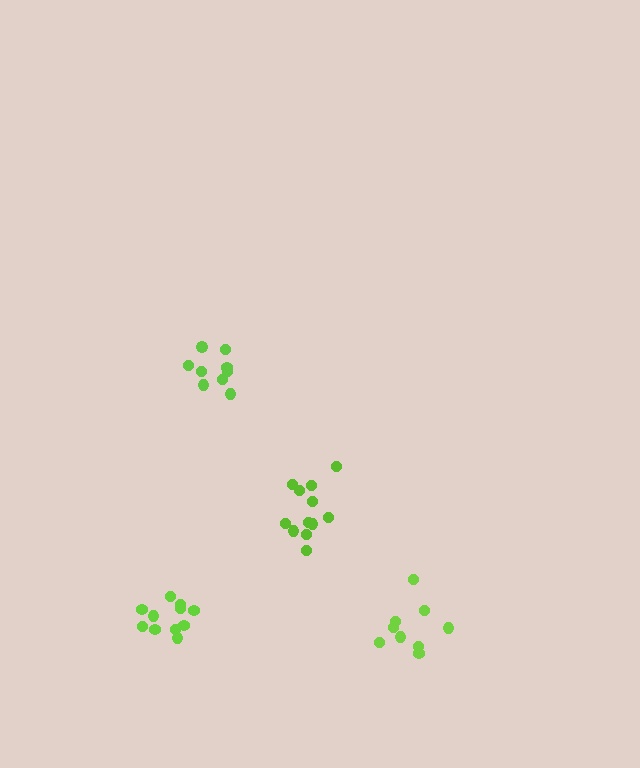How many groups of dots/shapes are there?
There are 4 groups.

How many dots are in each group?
Group 1: 12 dots, Group 2: 11 dots, Group 3: 9 dots, Group 4: 9 dots (41 total).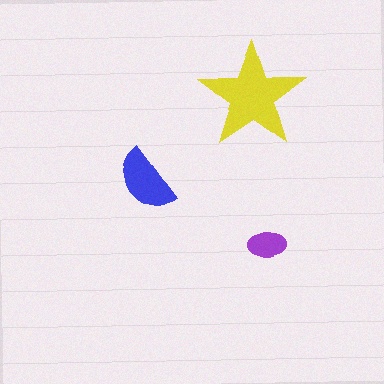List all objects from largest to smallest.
The yellow star, the blue semicircle, the purple ellipse.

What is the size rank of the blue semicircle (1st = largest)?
2nd.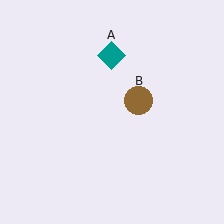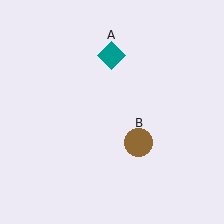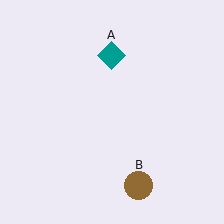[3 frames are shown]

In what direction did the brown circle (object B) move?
The brown circle (object B) moved down.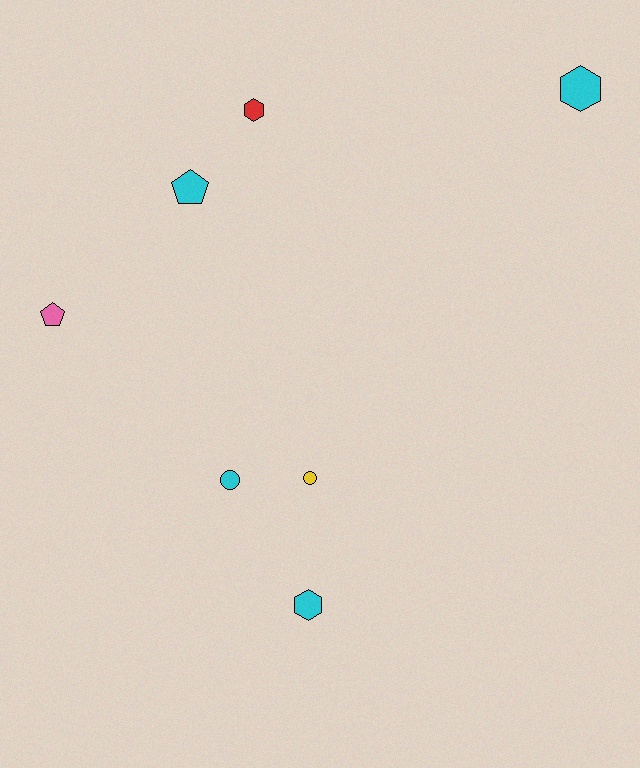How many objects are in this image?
There are 7 objects.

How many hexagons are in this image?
There are 3 hexagons.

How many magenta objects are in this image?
There are no magenta objects.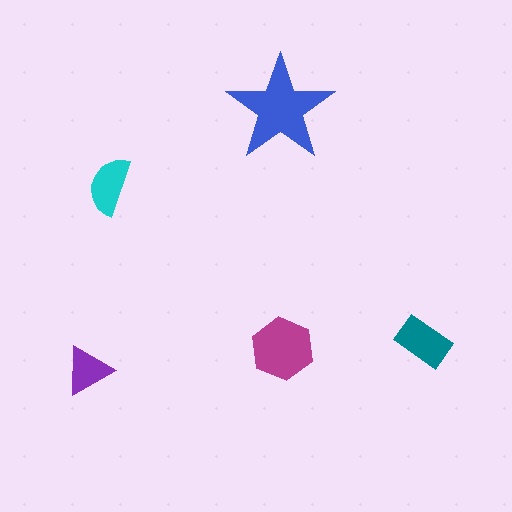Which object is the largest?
The blue star.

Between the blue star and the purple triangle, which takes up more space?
The blue star.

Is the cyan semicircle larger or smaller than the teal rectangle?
Smaller.